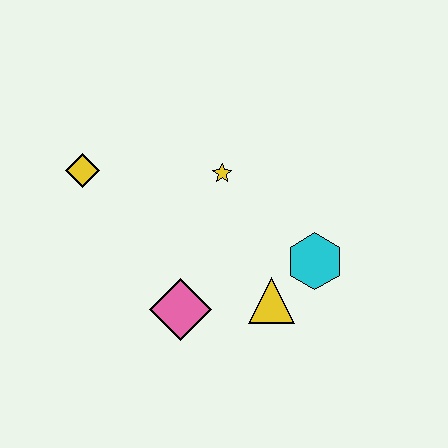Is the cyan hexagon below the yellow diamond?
Yes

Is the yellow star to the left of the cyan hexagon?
Yes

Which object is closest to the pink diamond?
The yellow triangle is closest to the pink diamond.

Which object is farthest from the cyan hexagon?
The yellow diamond is farthest from the cyan hexagon.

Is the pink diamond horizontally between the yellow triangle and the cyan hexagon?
No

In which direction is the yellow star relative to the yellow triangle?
The yellow star is above the yellow triangle.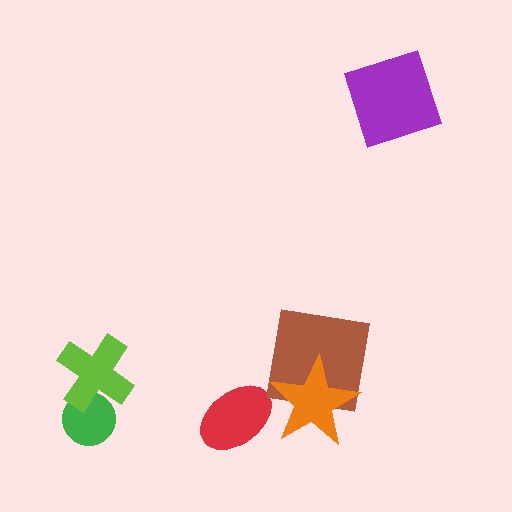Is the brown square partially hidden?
Yes, it is partially covered by another shape.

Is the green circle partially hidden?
Yes, it is partially covered by another shape.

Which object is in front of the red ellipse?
The orange star is in front of the red ellipse.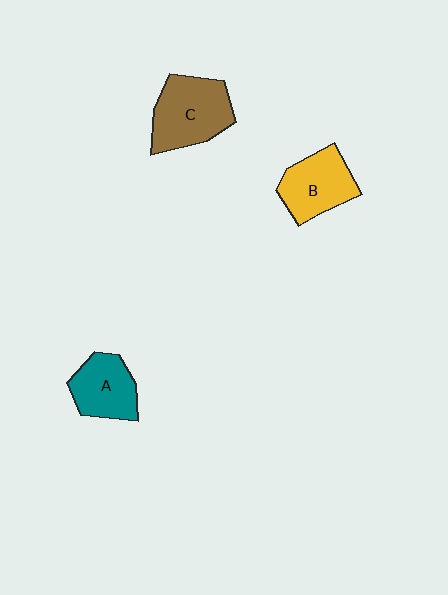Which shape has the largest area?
Shape C (brown).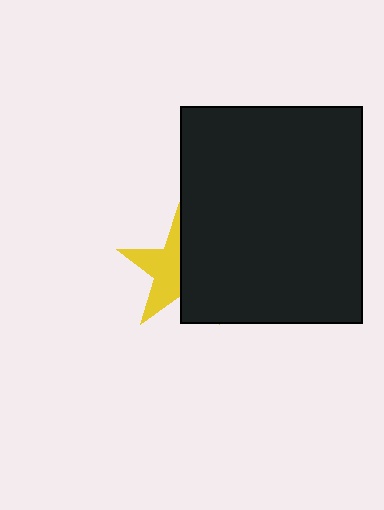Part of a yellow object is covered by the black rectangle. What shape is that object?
It is a star.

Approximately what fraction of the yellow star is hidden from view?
Roughly 51% of the yellow star is hidden behind the black rectangle.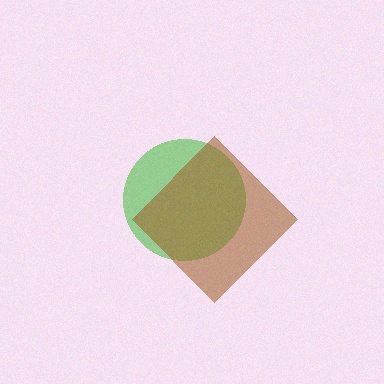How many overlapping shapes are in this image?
There are 2 overlapping shapes in the image.